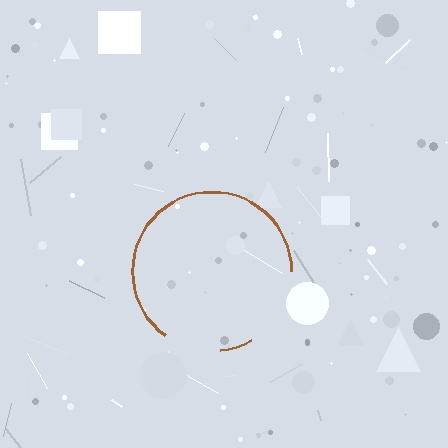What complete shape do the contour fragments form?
The contour fragments form a circle.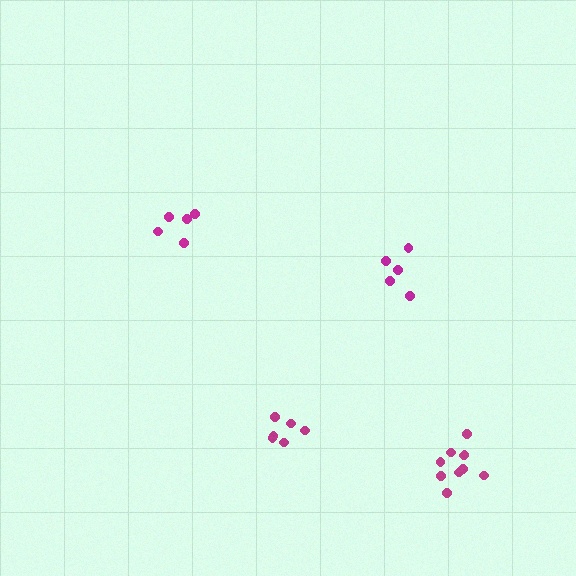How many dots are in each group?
Group 1: 5 dots, Group 2: 5 dots, Group 3: 6 dots, Group 4: 10 dots (26 total).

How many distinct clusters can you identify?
There are 4 distinct clusters.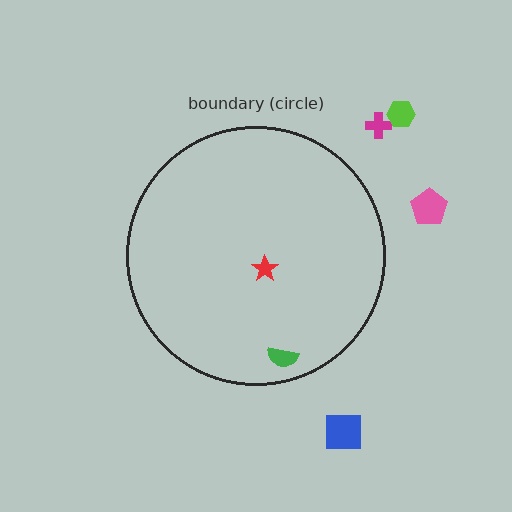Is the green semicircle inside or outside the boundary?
Inside.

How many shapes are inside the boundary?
2 inside, 4 outside.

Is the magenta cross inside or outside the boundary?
Outside.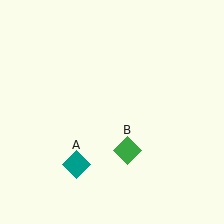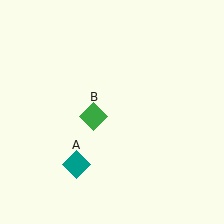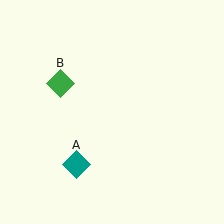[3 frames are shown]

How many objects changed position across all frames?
1 object changed position: green diamond (object B).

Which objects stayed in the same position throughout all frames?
Teal diamond (object A) remained stationary.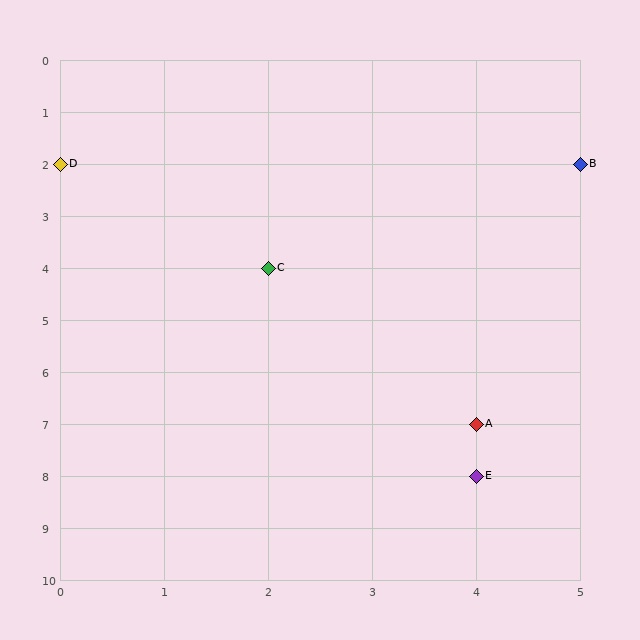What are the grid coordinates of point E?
Point E is at grid coordinates (4, 8).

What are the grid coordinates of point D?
Point D is at grid coordinates (0, 2).